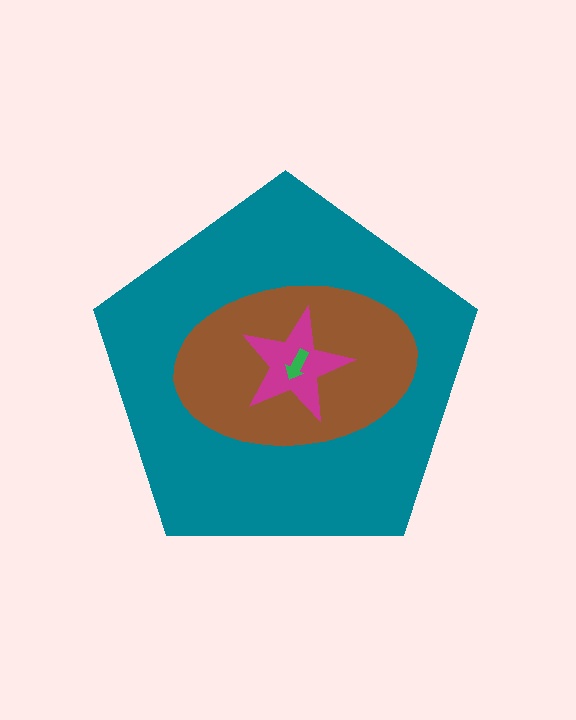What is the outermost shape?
The teal pentagon.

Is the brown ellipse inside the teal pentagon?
Yes.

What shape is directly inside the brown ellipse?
The magenta star.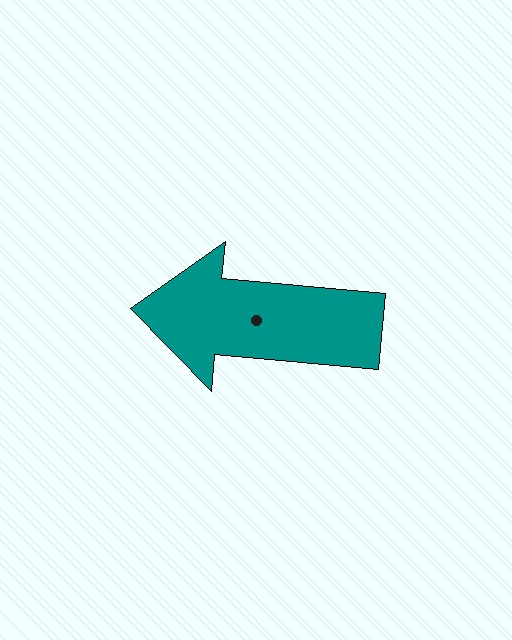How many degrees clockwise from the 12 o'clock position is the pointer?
Approximately 275 degrees.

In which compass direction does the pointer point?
West.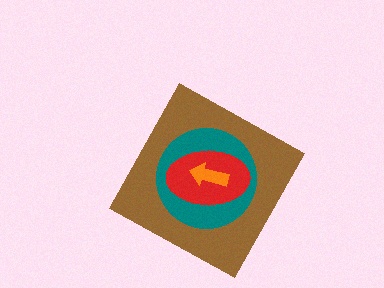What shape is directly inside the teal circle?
The red ellipse.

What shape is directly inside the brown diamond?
The teal circle.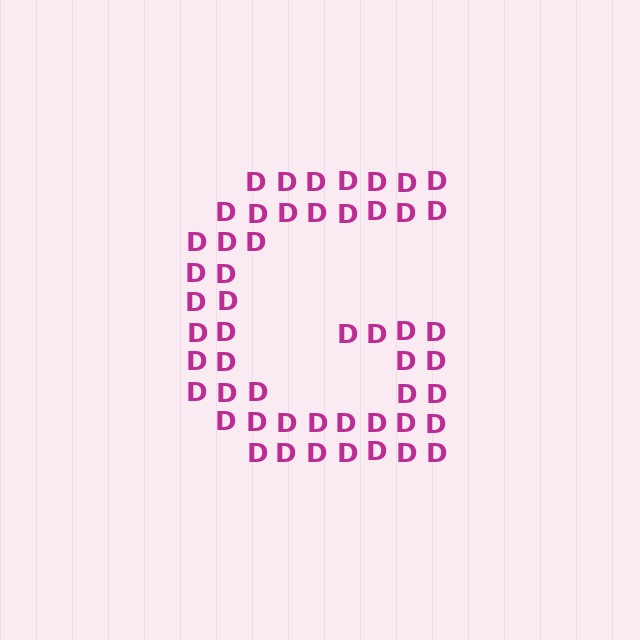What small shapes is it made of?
It is made of small letter D's.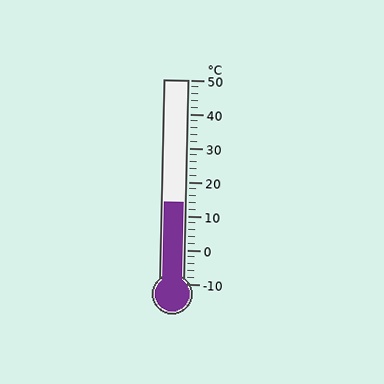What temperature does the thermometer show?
The thermometer shows approximately 14°C.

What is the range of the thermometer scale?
The thermometer scale ranges from -10°C to 50°C.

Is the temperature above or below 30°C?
The temperature is below 30°C.